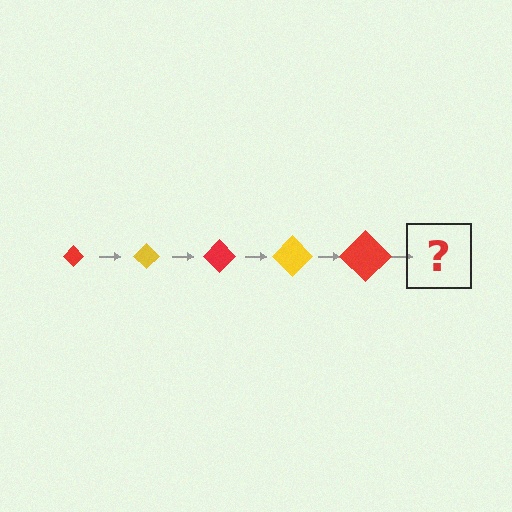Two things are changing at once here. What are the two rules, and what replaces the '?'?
The two rules are that the diamond grows larger each step and the color cycles through red and yellow. The '?' should be a yellow diamond, larger than the previous one.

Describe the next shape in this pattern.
It should be a yellow diamond, larger than the previous one.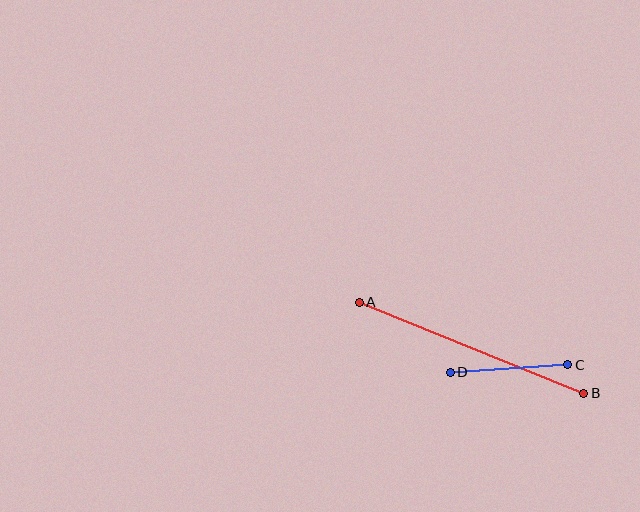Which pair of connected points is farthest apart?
Points A and B are farthest apart.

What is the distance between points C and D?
The distance is approximately 117 pixels.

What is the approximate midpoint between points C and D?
The midpoint is at approximately (509, 368) pixels.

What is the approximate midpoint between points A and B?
The midpoint is at approximately (471, 348) pixels.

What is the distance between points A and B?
The distance is approximately 242 pixels.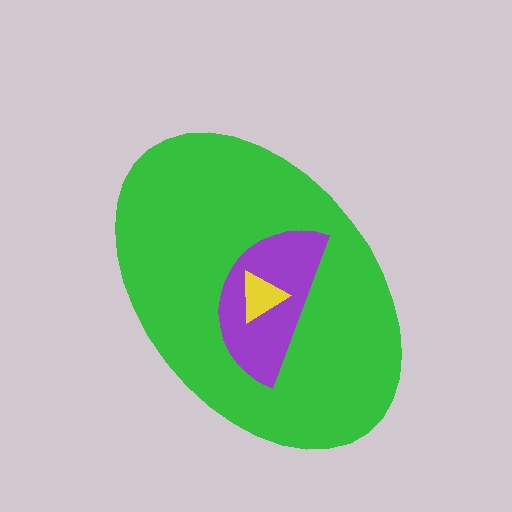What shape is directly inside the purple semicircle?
The yellow triangle.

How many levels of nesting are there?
3.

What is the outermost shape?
The green ellipse.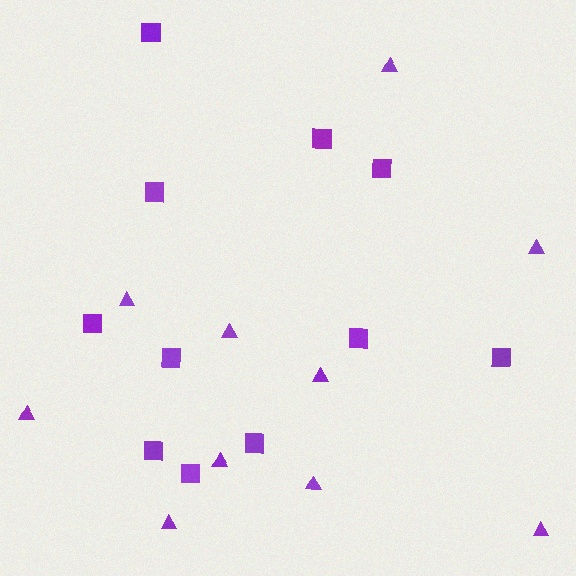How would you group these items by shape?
There are 2 groups: one group of triangles (10) and one group of squares (11).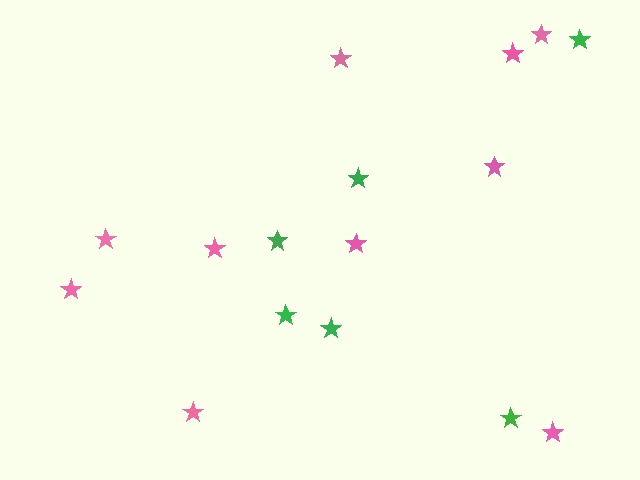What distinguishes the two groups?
There are 2 groups: one group of green stars (6) and one group of pink stars (10).